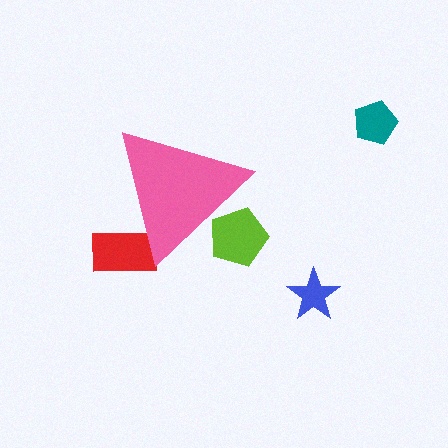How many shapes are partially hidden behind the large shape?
2 shapes are partially hidden.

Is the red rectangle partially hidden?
Yes, the red rectangle is partially hidden behind the pink triangle.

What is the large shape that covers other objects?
A pink triangle.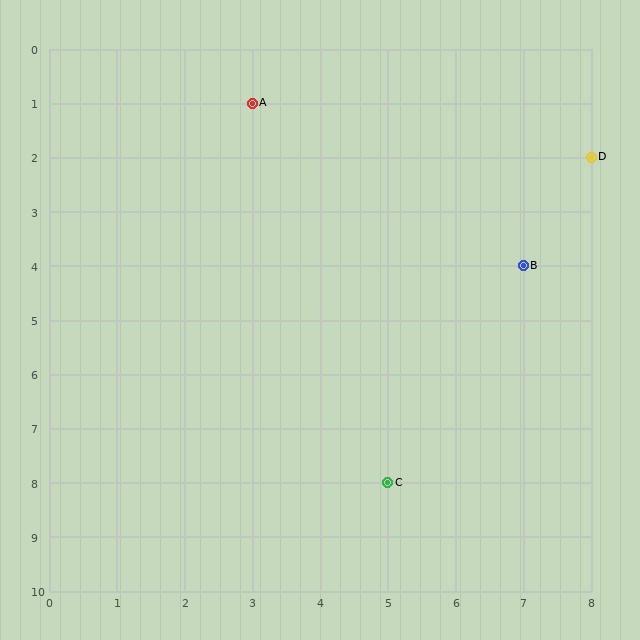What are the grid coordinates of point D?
Point D is at grid coordinates (8, 2).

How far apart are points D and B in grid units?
Points D and B are 1 column and 2 rows apart (about 2.2 grid units diagonally).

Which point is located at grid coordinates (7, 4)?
Point B is at (7, 4).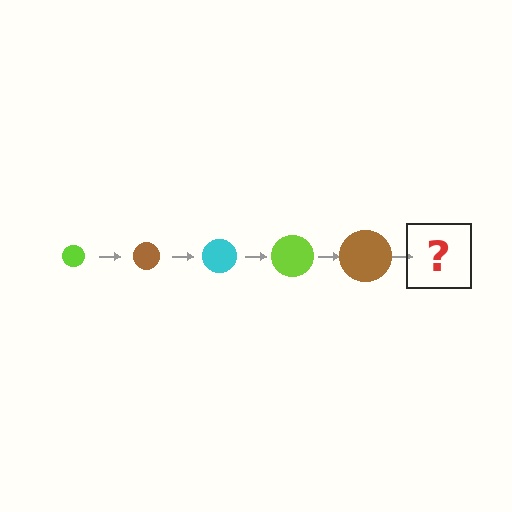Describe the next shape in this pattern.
It should be a cyan circle, larger than the previous one.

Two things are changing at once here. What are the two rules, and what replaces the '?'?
The two rules are that the circle grows larger each step and the color cycles through lime, brown, and cyan. The '?' should be a cyan circle, larger than the previous one.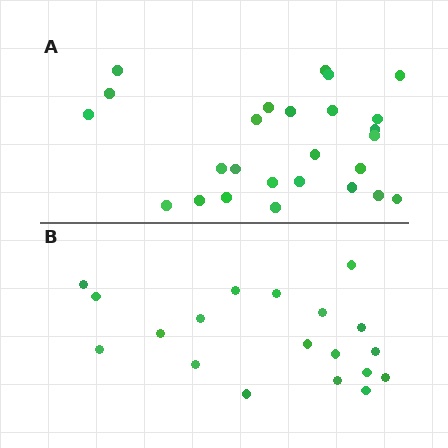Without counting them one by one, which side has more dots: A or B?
Region A (the top region) has more dots.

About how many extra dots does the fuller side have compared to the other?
Region A has roughly 8 or so more dots than region B.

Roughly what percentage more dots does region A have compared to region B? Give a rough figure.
About 35% more.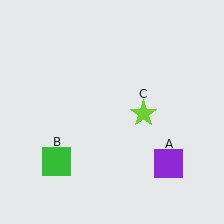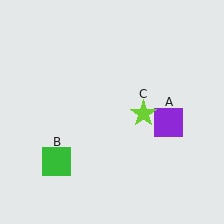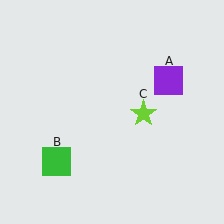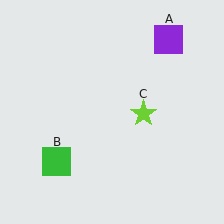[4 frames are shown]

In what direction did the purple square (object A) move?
The purple square (object A) moved up.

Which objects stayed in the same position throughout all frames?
Green square (object B) and lime star (object C) remained stationary.